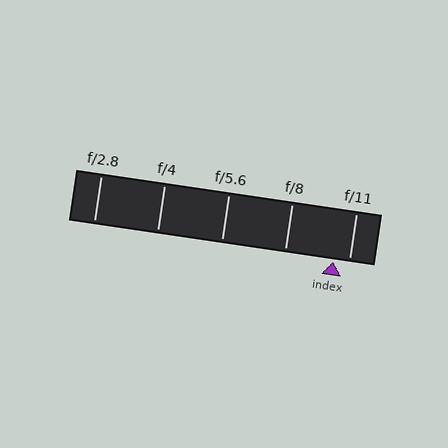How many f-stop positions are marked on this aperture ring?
There are 5 f-stop positions marked.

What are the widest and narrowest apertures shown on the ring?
The widest aperture shown is f/2.8 and the narrowest is f/11.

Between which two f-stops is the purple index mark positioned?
The index mark is between f/8 and f/11.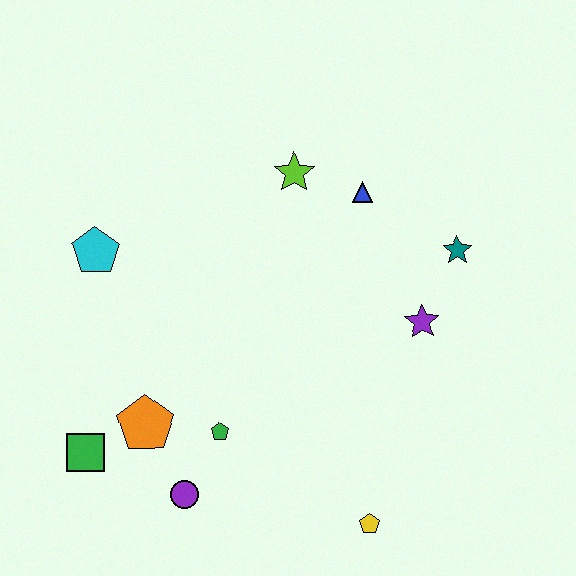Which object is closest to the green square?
The orange pentagon is closest to the green square.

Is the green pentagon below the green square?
No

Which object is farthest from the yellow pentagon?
The cyan pentagon is farthest from the yellow pentagon.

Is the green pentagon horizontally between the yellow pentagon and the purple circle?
Yes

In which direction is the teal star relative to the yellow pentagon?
The teal star is above the yellow pentagon.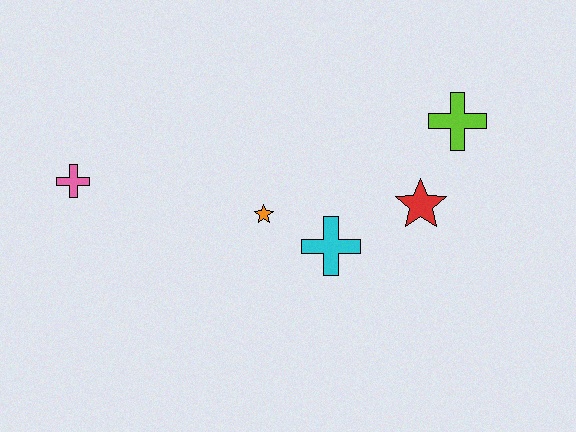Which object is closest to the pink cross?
The orange star is closest to the pink cross.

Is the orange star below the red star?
Yes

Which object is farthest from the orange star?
The lime cross is farthest from the orange star.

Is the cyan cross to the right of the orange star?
Yes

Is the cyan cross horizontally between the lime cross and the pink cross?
Yes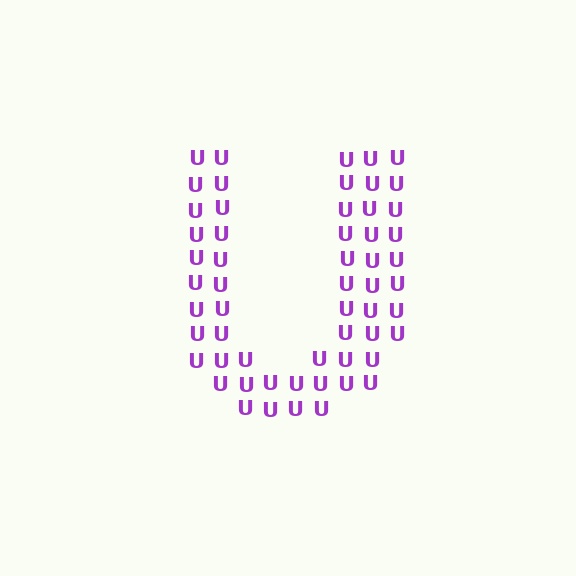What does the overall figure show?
The overall figure shows the letter U.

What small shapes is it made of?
It is made of small letter U's.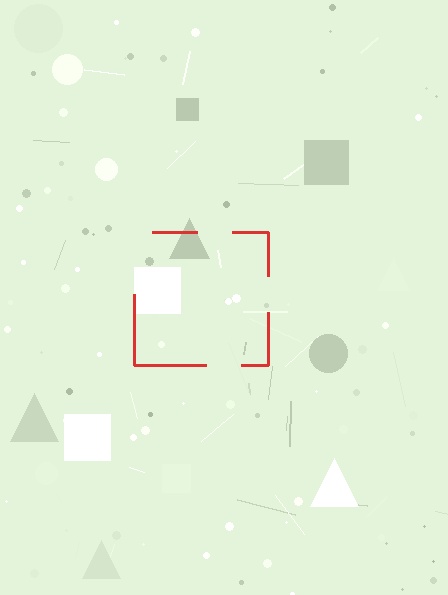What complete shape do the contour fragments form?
The contour fragments form a square.